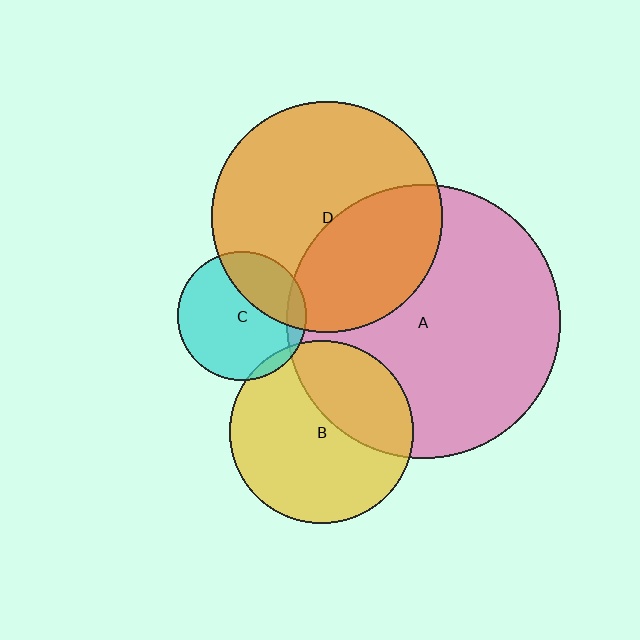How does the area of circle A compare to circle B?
Approximately 2.2 times.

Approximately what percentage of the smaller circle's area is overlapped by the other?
Approximately 30%.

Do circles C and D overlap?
Yes.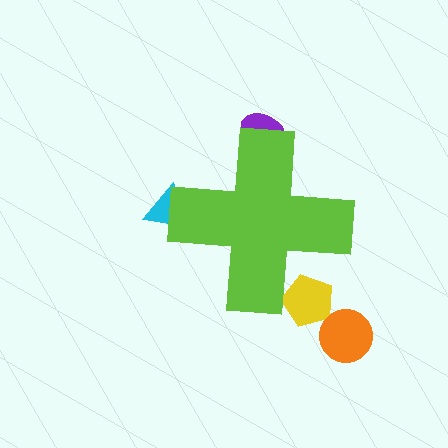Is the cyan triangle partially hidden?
Yes, the cyan triangle is partially hidden behind the lime cross.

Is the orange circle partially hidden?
No, the orange circle is fully visible.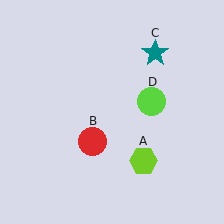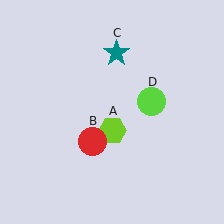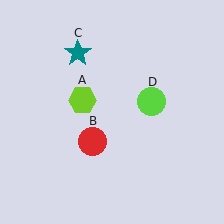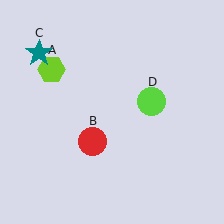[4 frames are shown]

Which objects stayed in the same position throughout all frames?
Red circle (object B) and lime circle (object D) remained stationary.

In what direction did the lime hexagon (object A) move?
The lime hexagon (object A) moved up and to the left.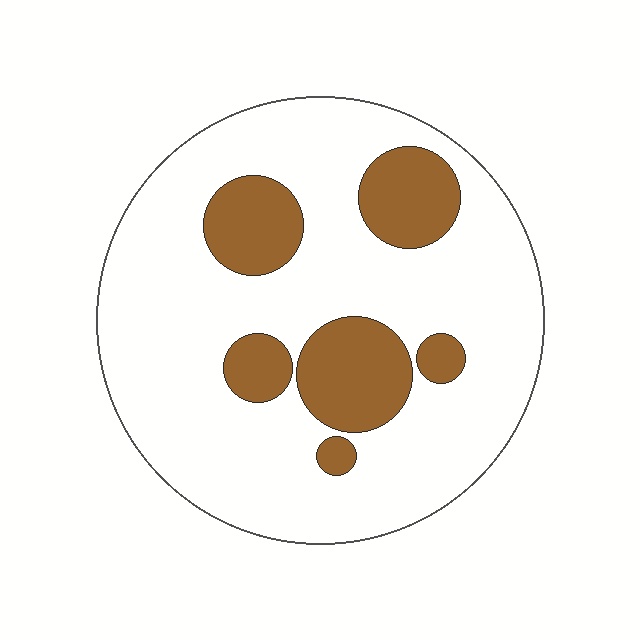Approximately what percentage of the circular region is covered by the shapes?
Approximately 20%.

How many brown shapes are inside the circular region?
6.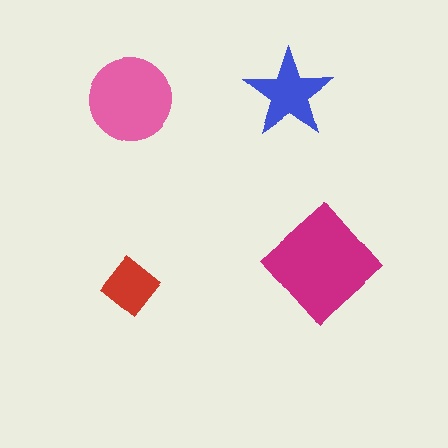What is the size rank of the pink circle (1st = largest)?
2nd.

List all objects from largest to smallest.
The magenta diamond, the pink circle, the blue star, the red diamond.